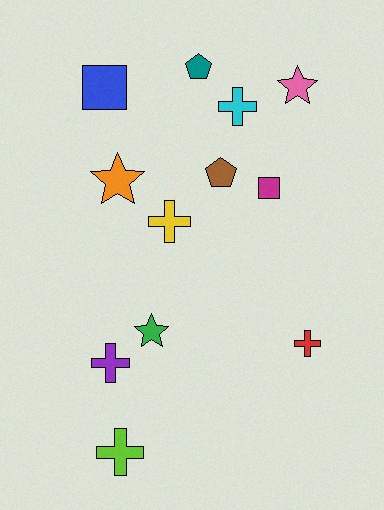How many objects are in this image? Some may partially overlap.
There are 12 objects.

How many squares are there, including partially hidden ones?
There are 2 squares.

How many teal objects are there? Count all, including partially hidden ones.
There is 1 teal object.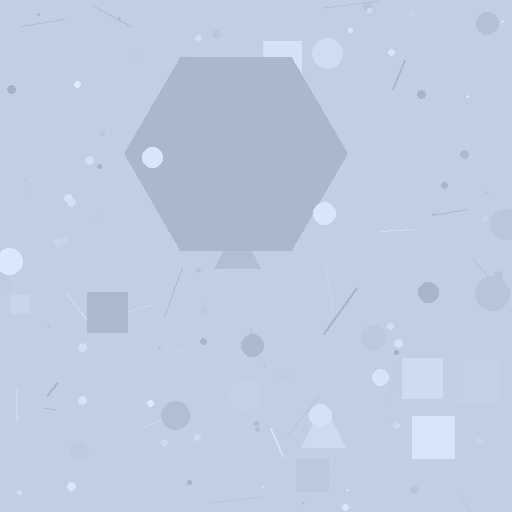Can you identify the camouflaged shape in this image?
The camouflaged shape is a hexagon.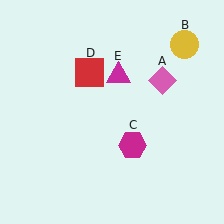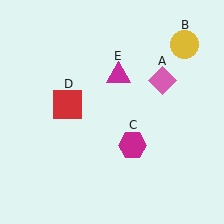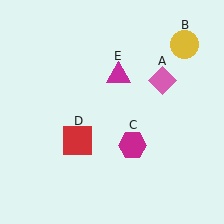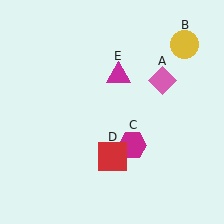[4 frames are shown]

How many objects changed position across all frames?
1 object changed position: red square (object D).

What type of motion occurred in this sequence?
The red square (object D) rotated counterclockwise around the center of the scene.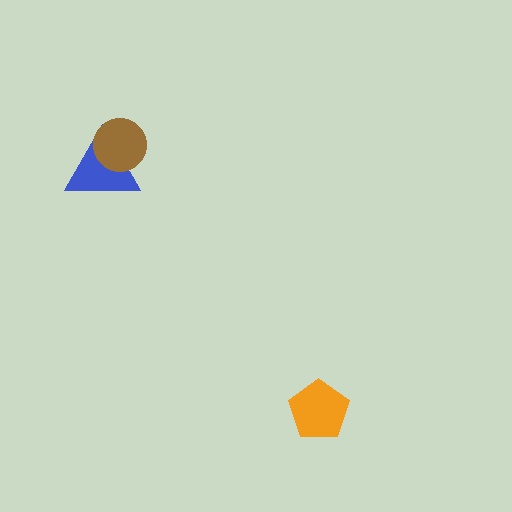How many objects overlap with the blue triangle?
1 object overlaps with the blue triangle.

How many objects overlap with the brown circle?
1 object overlaps with the brown circle.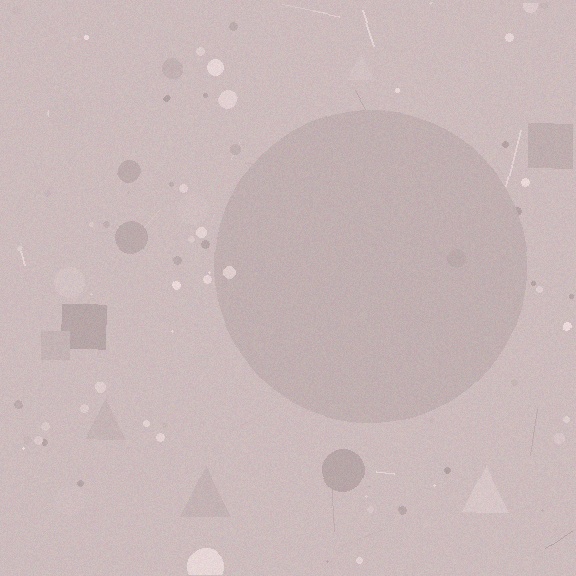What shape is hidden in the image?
A circle is hidden in the image.